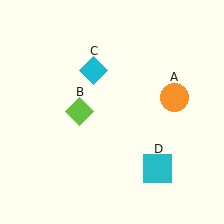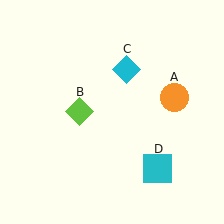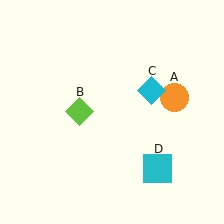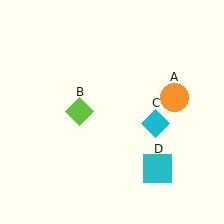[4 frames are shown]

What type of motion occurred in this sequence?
The cyan diamond (object C) rotated clockwise around the center of the scene.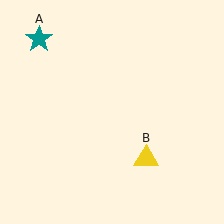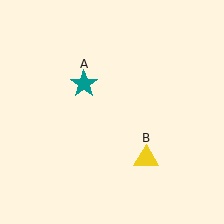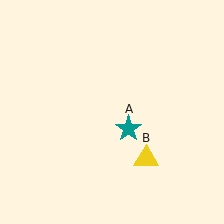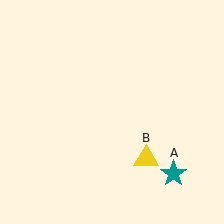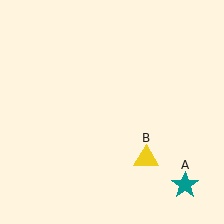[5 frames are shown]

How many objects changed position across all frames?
1 object changed position: teal star (object A).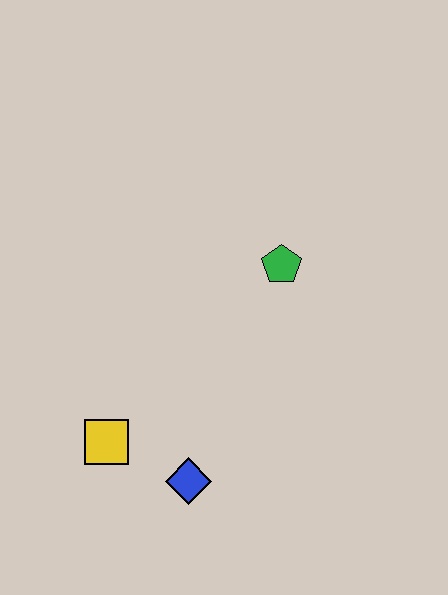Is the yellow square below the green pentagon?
Yes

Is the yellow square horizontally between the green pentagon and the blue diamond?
No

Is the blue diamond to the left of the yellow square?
No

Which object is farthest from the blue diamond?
The green pentagon is farthest from the blue diamond.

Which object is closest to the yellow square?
The blue diamond is closest to the yellow square.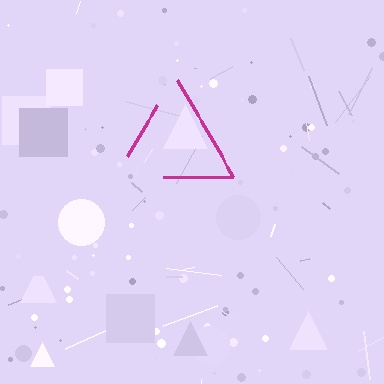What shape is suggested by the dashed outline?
The dashed outline suggests a triangle.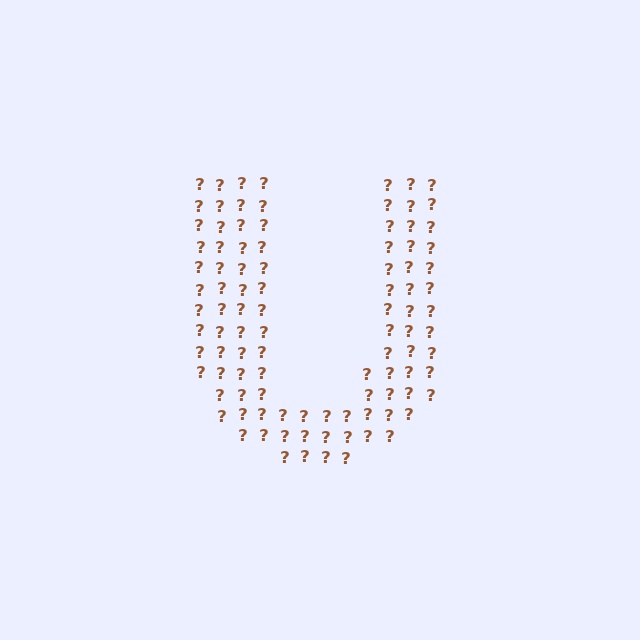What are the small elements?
The small elements are question marks.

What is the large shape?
The large shape is the letter U.